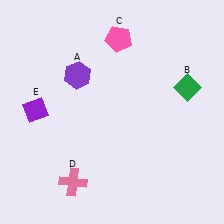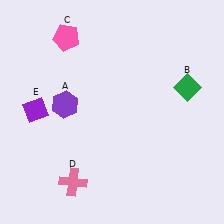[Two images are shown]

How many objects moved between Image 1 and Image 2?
2 objects moved between the two images.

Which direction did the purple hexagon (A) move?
The purple hexagon (A) moved down.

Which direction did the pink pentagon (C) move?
The pink pentagon (C) moved left.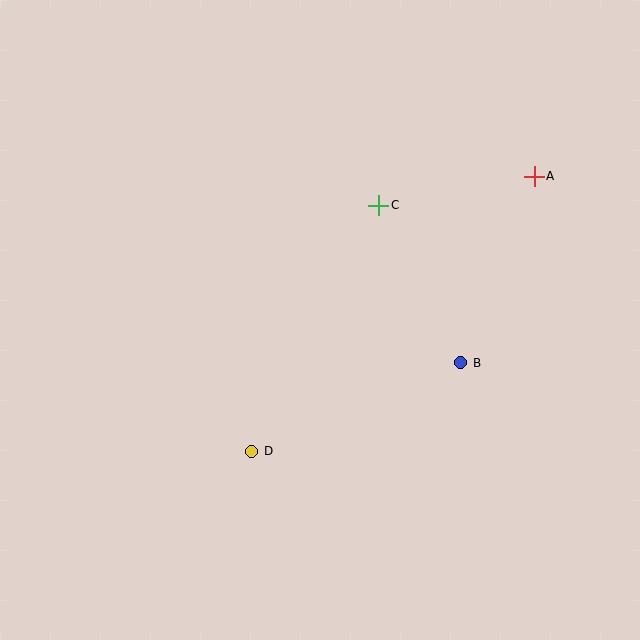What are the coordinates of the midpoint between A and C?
The midpoint between A and C is at (457, 191).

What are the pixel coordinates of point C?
Point C is at (379, 205).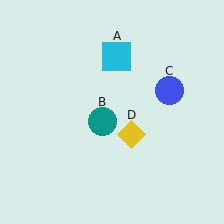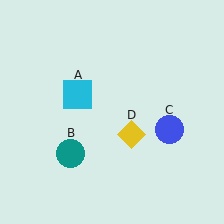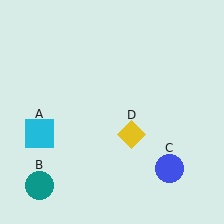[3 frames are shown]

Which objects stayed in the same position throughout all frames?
Yellow diamond (object D) remained stationary.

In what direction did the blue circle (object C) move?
The blue circle (object C) moved down.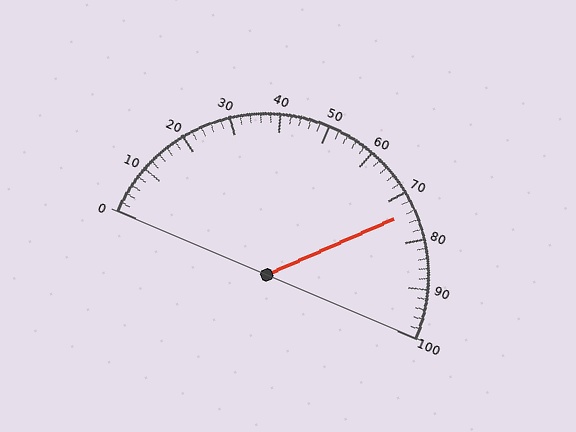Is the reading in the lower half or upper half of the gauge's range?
The reading is in the upper half of the range (0 to 100).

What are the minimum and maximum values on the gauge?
The gauge ranges from 0 to 100.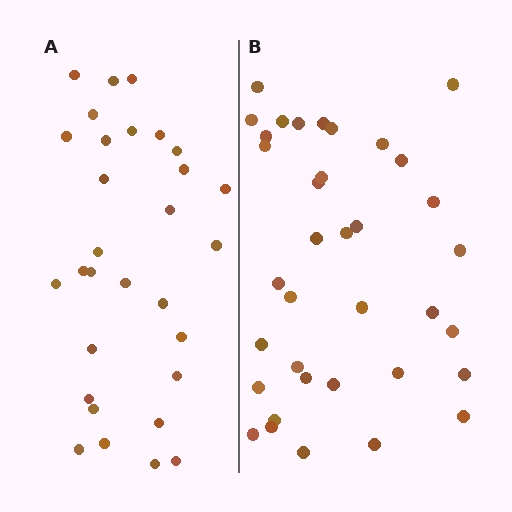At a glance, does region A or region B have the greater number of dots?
Region B (the right region) has more dots.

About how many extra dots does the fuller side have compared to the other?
Region B has about 6 more dots than region A.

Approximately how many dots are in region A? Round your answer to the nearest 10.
About 30 dots.